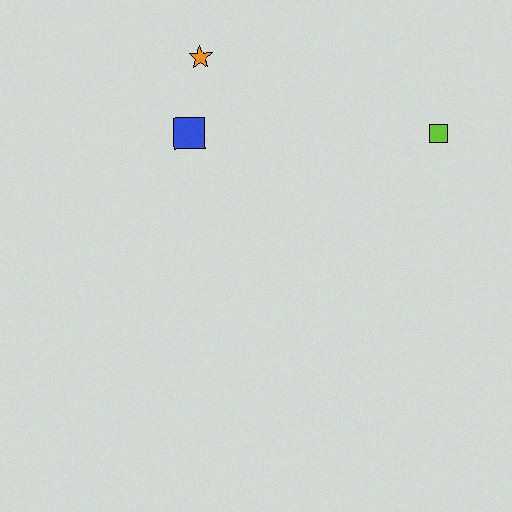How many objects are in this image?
There are 3 objects.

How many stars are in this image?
There is 1 star.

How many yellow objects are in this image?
There are no yellow objects.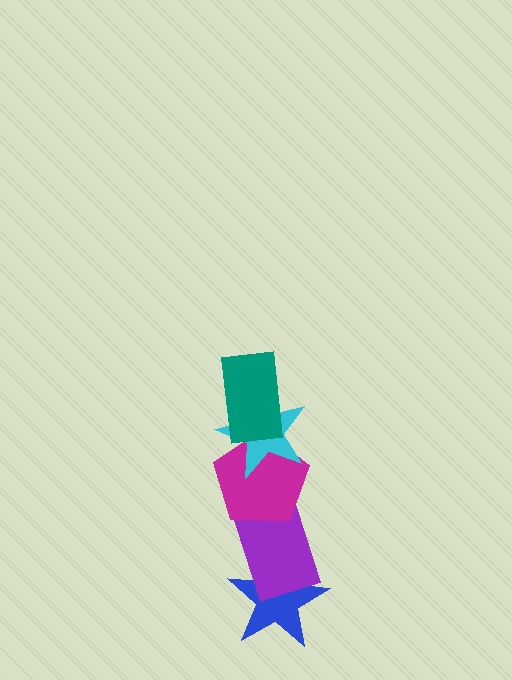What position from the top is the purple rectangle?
The purple rectangle is 4th from the top.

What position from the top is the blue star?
The blue star is 5th from the top.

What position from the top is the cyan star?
The cyan star is 2nd from the top.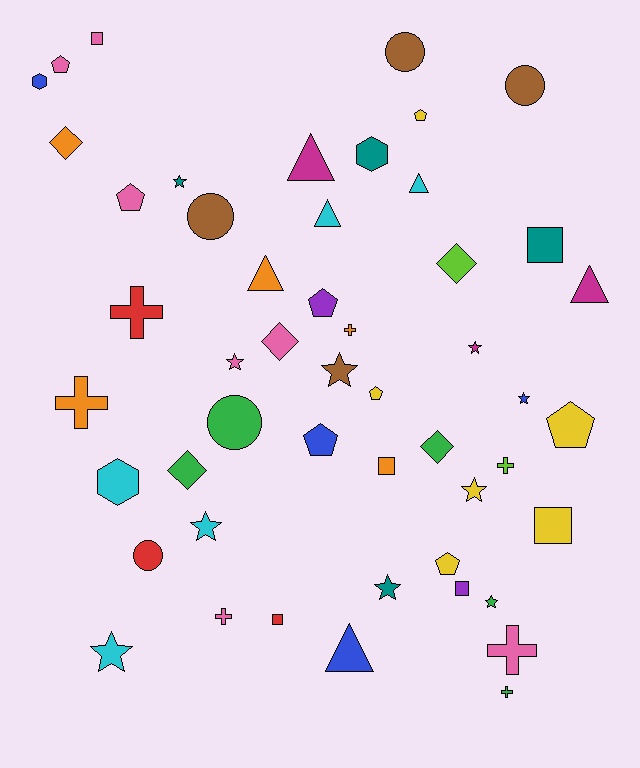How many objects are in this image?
There are 50 objects.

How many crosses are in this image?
There are 7 crosses.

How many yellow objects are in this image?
There are 6 yellow objects.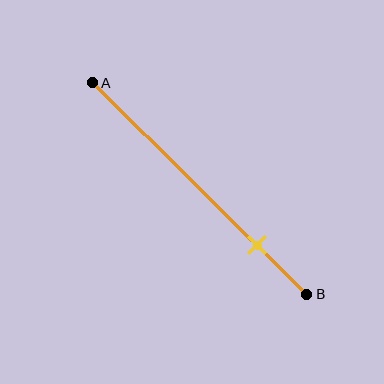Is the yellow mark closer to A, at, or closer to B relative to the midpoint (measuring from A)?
The yellow mark is closer to point B than the midpoint of segment AB.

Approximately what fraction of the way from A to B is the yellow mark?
The yellow mark is approximately 75% of the way from A to B.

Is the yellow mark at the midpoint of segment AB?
No, the mark is at about 75% from A, not at the 50% midpoint.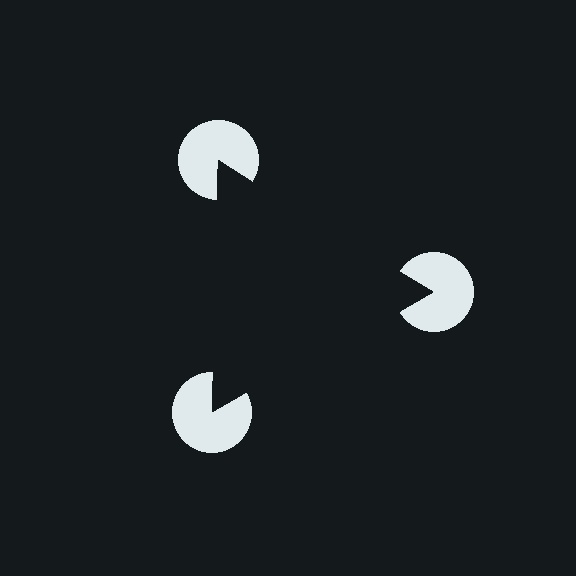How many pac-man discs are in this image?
There are 3 — one at each vertex of the illusory triangle.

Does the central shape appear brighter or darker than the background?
It typically appears slightly darker than the background, even though no actual brightness change is drawn.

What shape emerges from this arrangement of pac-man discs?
An illusory triangle — its edges are inferred from the aligned wedge cuts in the pac-man discs, not physically drawn.